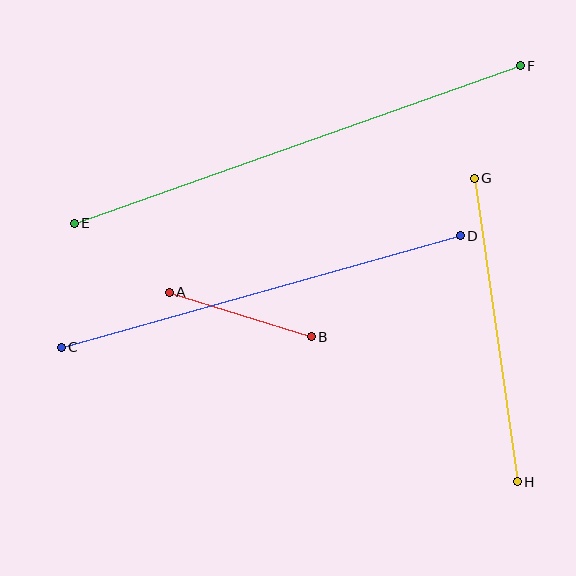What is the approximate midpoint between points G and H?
The midpoint is at approximately (496, 330) pixels.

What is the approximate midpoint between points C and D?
The midpoint is at approximately (261, 291) pixels.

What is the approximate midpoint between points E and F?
The midpoint is at approximately (297, 144) pixels.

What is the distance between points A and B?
The distance is approximately 149 pixels.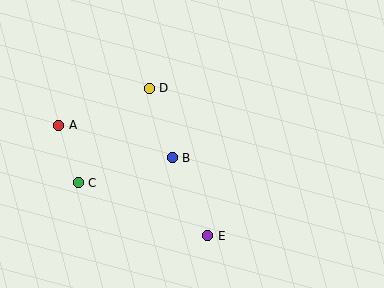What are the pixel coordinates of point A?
Point A is at (59, 125).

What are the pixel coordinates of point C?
Point C is at (78, 183).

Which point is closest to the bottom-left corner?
Point C is closest to the bottom-left corner.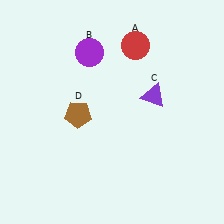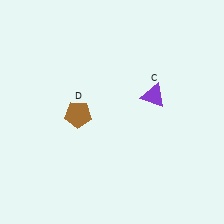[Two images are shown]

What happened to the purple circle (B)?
The purple circle (B) was removed in Image 2. It was in the top-left area of Image 1.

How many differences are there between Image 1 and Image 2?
There are 2 differences between the two images.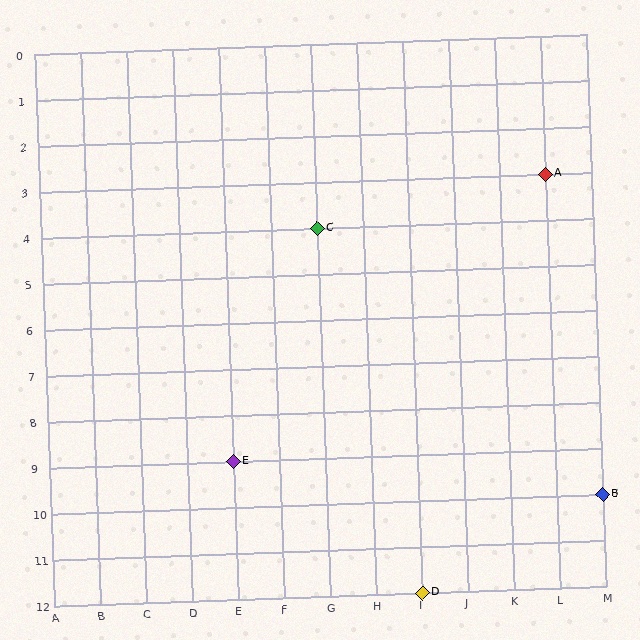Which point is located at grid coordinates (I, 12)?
Point D is at (I, 12).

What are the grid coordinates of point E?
Point E is at grid coordinates (E, 9).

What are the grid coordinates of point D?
Point D is at grid coordinates (I, 12).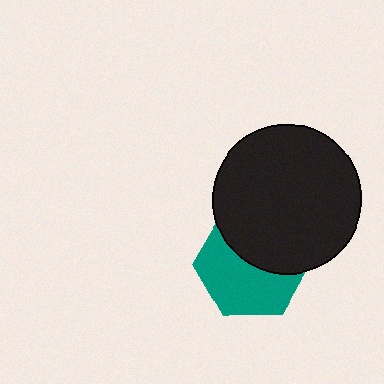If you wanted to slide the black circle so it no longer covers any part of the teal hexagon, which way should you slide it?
Slide it up — that is the most direct way to separate the two shapes.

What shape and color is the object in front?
The object in front is a black circle.